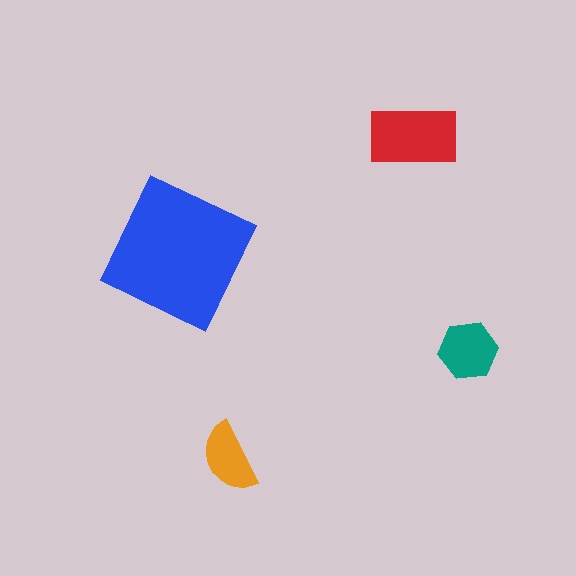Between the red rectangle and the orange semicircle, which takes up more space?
The red rectangle.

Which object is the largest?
The blue square.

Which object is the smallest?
The orange semicircle.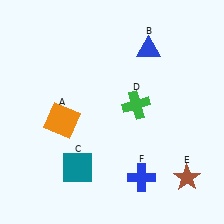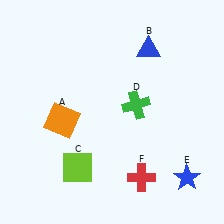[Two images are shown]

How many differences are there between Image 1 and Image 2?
There are 3 differences between the two images.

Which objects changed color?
C changed from teal to lime. E changed from brown to blue. F changed from blue to red.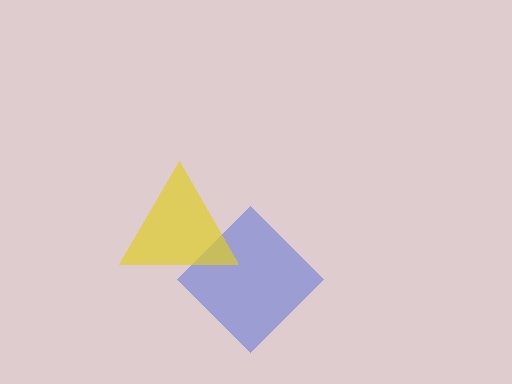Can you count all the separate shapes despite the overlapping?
Yes, there are 2 separate shapes.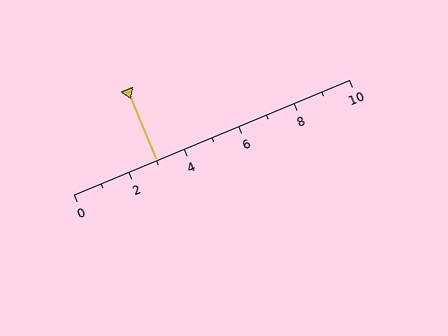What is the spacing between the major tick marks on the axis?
The major ticks are spaced 2 apart.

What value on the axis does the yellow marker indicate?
The marker indicates approximately 3.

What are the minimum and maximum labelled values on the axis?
The axis runs from 0 to 10.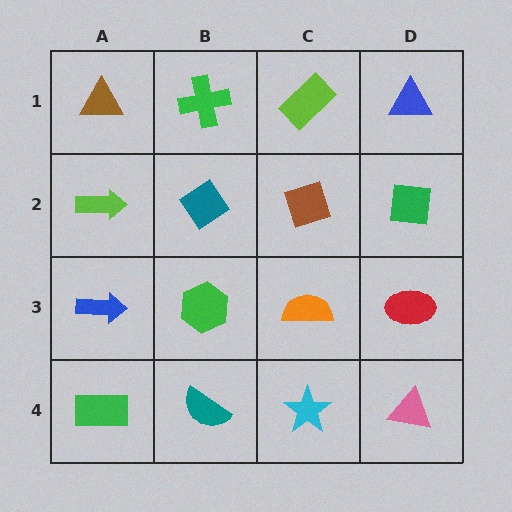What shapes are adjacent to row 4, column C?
An orange semicircle (row 3, column C), a teal semicircle (row 4, column B), a pink triangle (row 4, column D).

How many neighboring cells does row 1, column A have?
2.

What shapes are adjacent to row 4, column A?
A blue arrow (row 3, column A), a teal semicircle (row 4, column B).